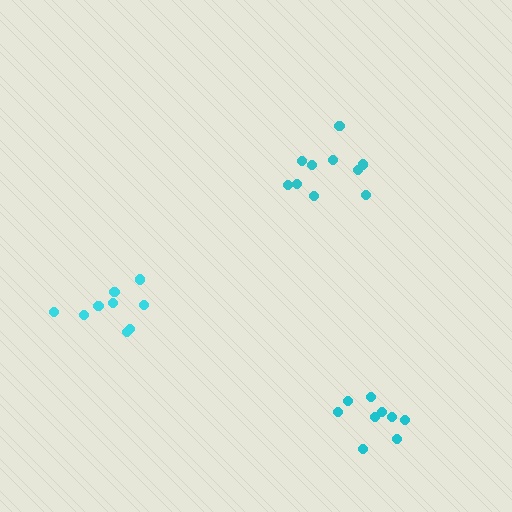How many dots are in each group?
Group 1: 10 dots, Group 2: 9 dots, Group 3: 9 dots (28 total).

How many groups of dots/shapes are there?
There are 3 groups.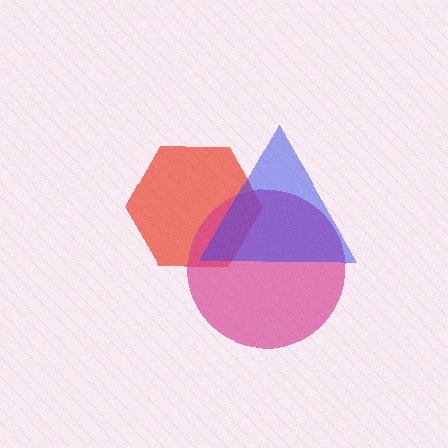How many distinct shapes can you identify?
There are 3 distinct shapes: a red hexagon, a magenta circle, a blue triangle.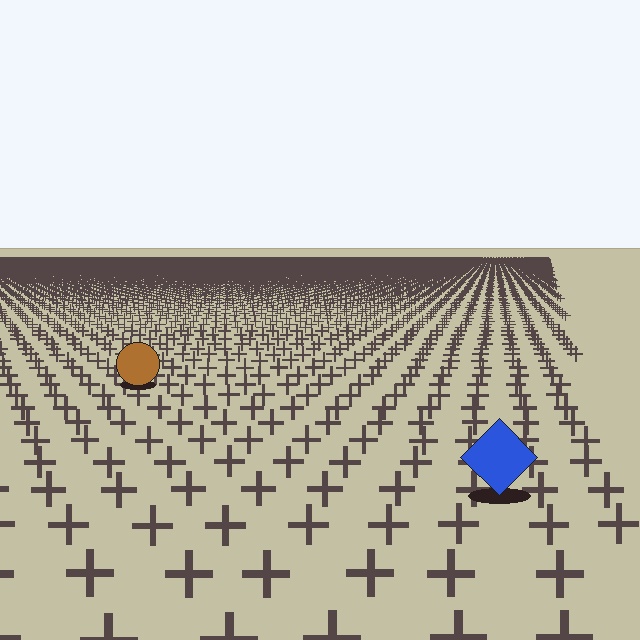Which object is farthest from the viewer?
The brown circle is farthest from the viewer. It appears smaller and the ground texture around it is denser.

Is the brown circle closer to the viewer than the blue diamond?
No. The blue diamond is closer — you can tell from the texture gradient: the ground texture is coarser near it.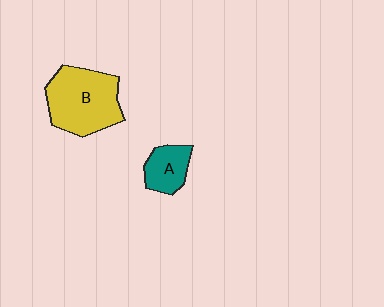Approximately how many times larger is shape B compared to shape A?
Approximately 2.2 times.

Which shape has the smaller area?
Shape A (teal).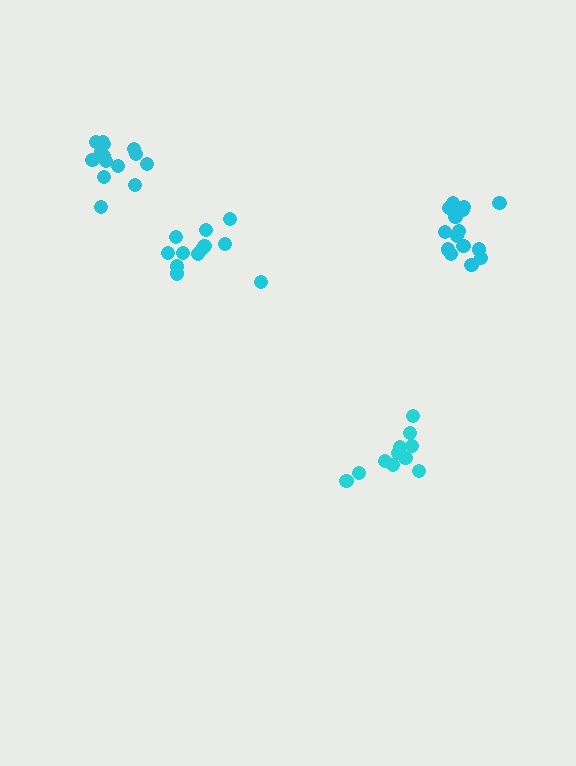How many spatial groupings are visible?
There are 4 spatial groupings.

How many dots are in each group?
Group 1: 12 dots, Group 2: 15 dots, Group 3: 12 dots, Group 4: 14 dots (53 total).